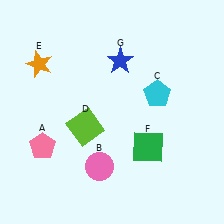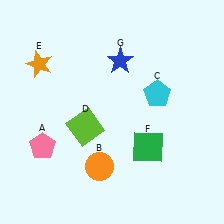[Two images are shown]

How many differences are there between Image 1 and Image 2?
There is 1 difference between the two images.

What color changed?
The circle (B) changed from pink in Image 1 to orange in Image 2.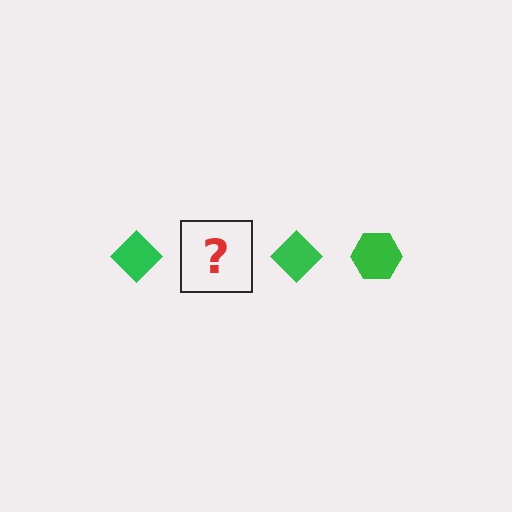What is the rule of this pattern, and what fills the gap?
The rule is that the pattern cycles through diamond, hexagon shapes in green. The gap should be filled with a green hexagon.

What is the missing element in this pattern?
The missing element is a green hexagon.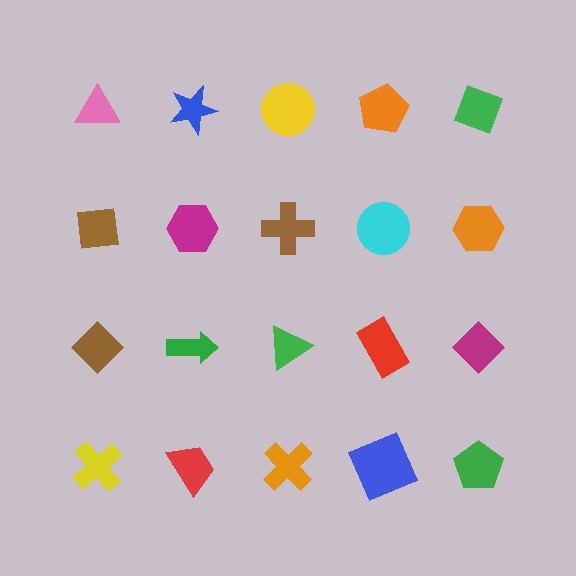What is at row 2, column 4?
A cyan circle.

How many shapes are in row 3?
5 shapes.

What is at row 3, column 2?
A green arrow.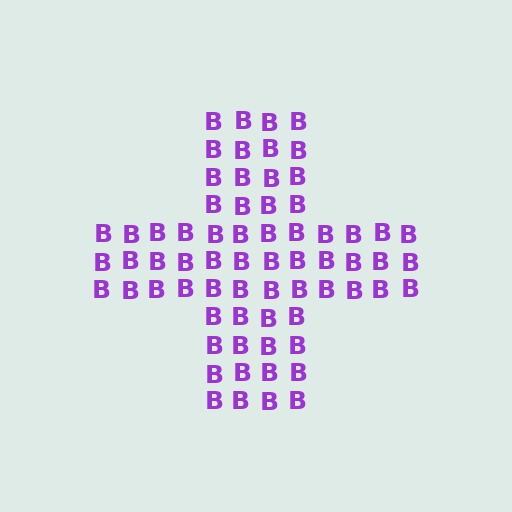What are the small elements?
The small elements are letter B's.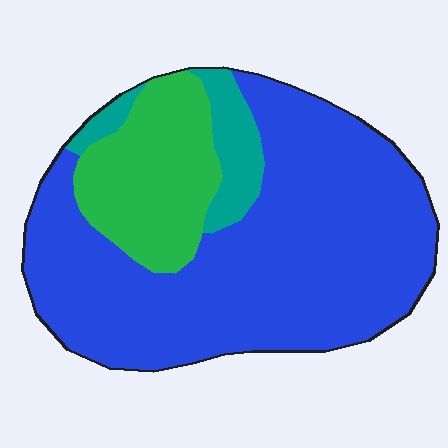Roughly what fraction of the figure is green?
Green covers around 20% of the figure.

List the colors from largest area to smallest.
From largest to smallest: blue, green, teal.